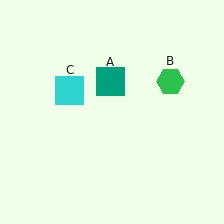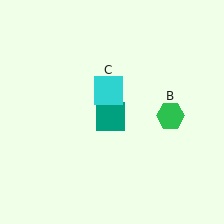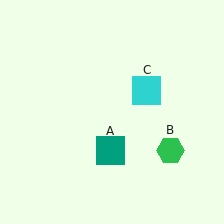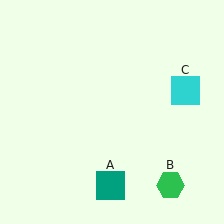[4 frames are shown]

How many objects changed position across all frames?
3 objects changed position: teal square (object A), green hexagon (object B), cyan square (object C).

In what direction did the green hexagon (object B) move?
The green hexagon (object B) moved down.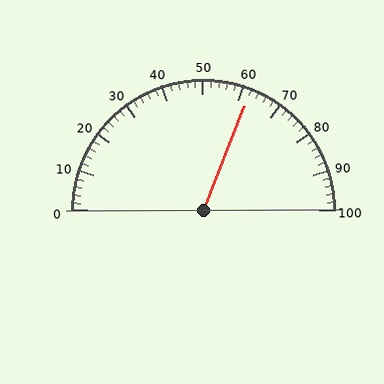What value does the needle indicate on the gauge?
The needle indicates approximately 62.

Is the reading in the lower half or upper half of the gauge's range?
The reading is in the upper half of the range (0 to 100).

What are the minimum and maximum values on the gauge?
The gauge ranges from 0 to 100.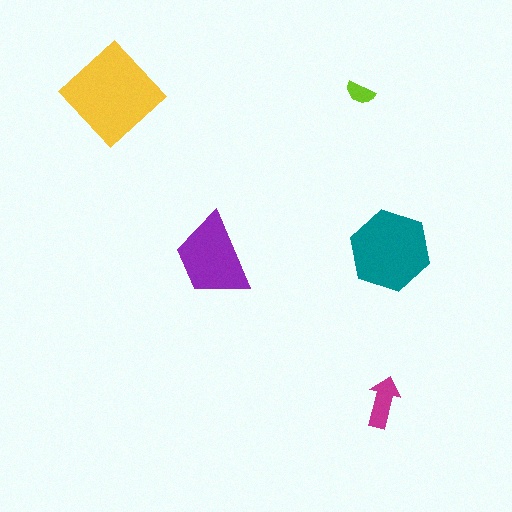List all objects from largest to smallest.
The yellow diamond, the teal hexagon, the purple trapezoid, the magenta arrow, the lime semicircle.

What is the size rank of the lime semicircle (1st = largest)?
5th.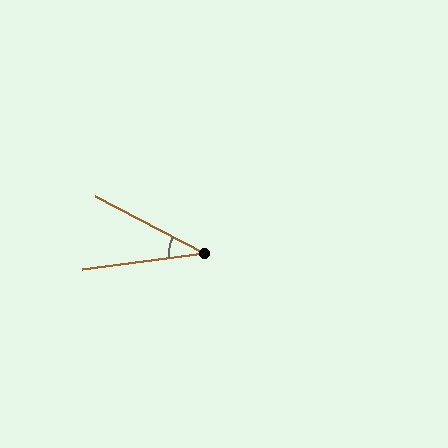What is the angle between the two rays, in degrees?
Approximately 35 degrees.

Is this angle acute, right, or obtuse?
It is acute.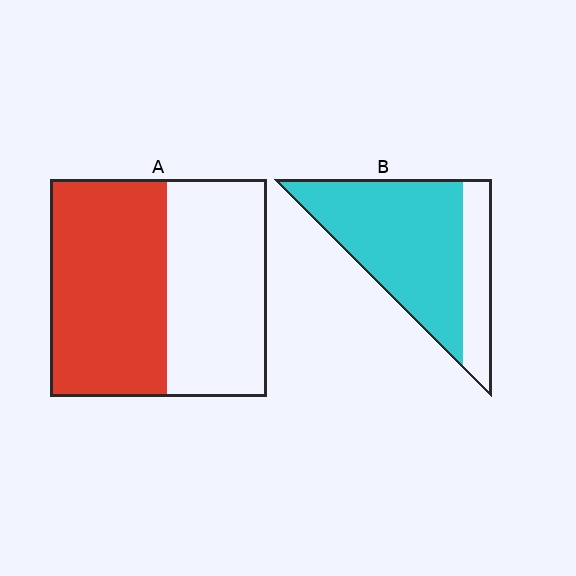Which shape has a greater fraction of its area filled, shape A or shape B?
Shape B.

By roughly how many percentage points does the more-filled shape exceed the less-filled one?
By roughly 20 percentage points (B over A).